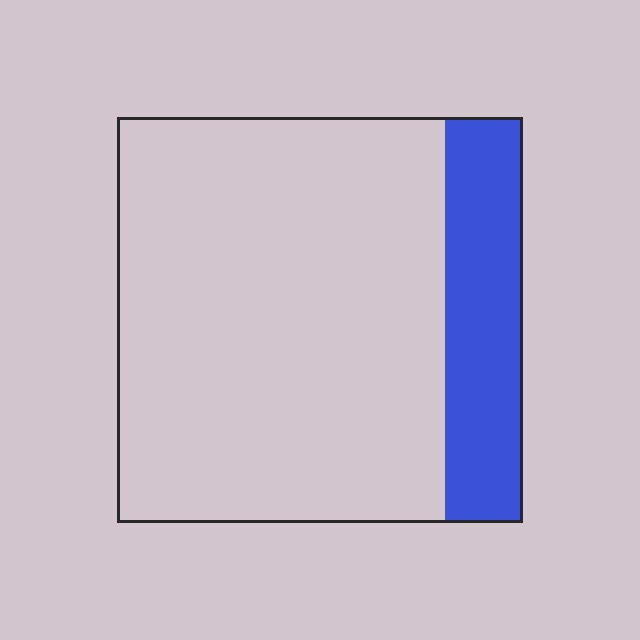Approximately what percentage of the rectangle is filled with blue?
Approximately 20%.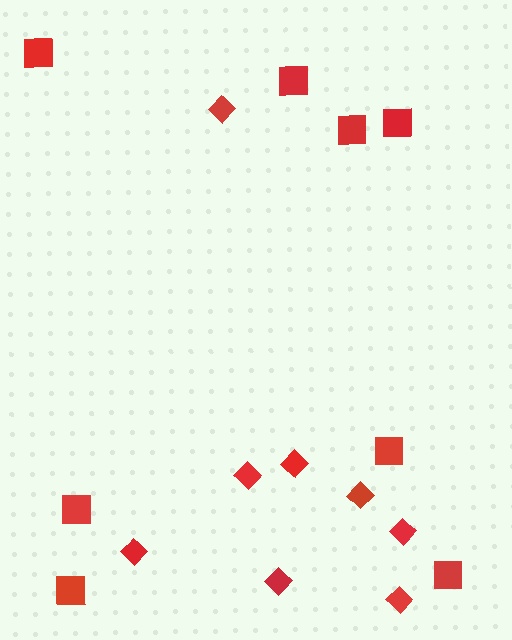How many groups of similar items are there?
There are 2 groups: one group of diamonds (8) and one group of squares (8).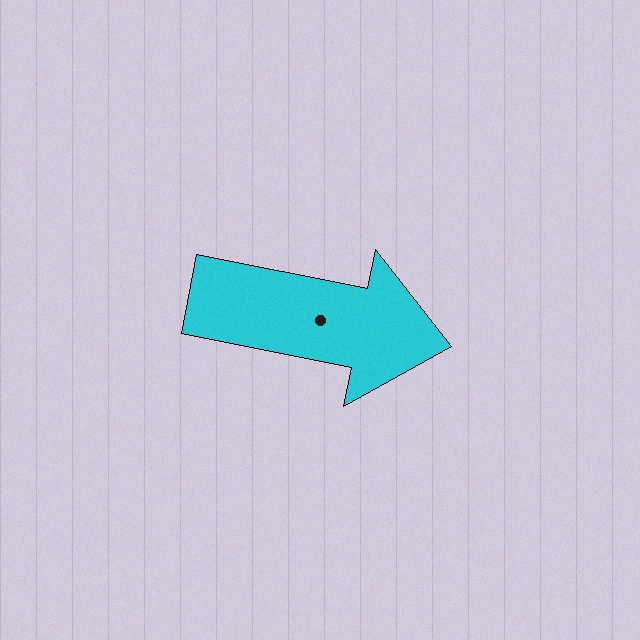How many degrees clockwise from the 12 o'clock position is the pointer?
Approximately 101 degrees.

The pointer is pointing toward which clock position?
Roughly 3 o'clock.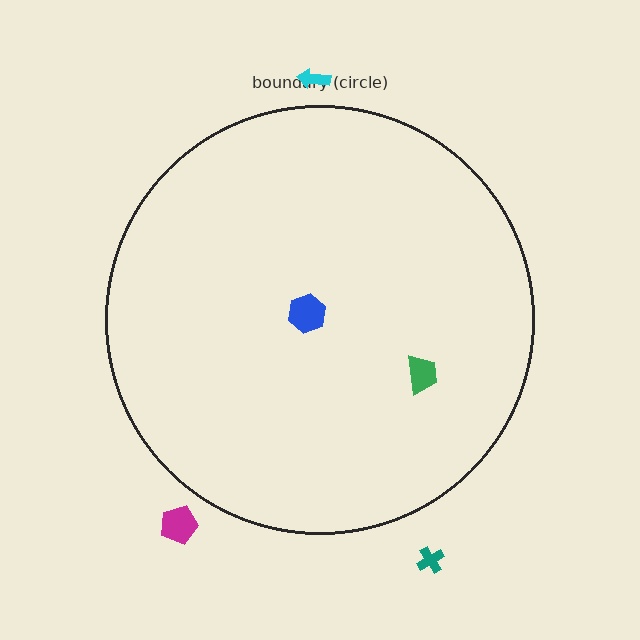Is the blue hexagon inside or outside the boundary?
Inside.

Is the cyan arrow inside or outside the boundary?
Outside.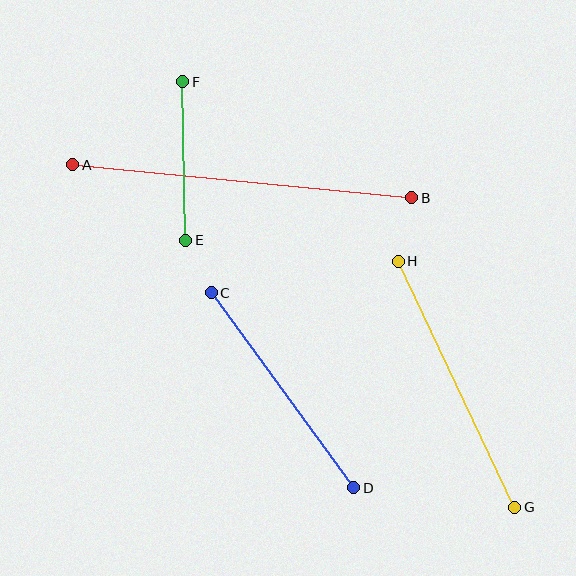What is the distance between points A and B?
The distance is approximately 341 pixels.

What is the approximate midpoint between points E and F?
The midpoint is at approximately (184, 161) pixels.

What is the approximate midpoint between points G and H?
The midpoint is at approximately (456, 384) pixels.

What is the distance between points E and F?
The distance is approximately 159 pixels.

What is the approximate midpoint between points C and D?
The midpoint is at approximately (282, 390) pixels.